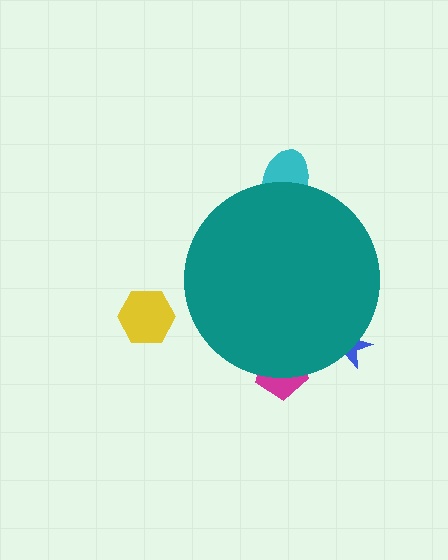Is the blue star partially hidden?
Yes, the blue star is partially hidden behind the teal circle.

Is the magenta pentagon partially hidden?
Yes, the magenta pentagon is partially hidden behind the teal circle.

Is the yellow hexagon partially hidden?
No, the yellow hexagon is fully visible.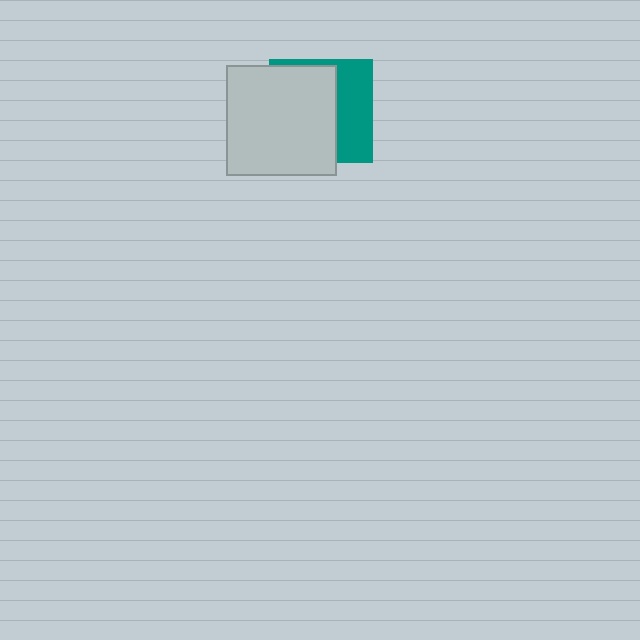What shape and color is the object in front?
The object in front is a light gray square.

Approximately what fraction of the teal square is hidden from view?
Roughly 62% of the teal square is hidden behind the light gray square.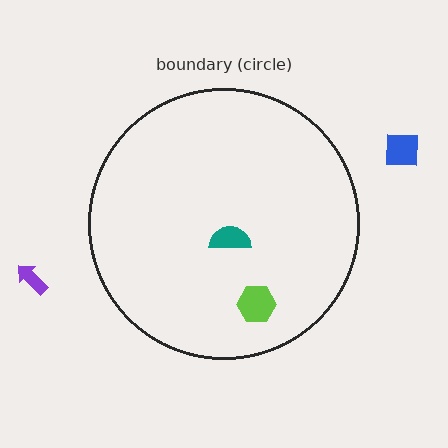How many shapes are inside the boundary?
2 inside, 2 outside.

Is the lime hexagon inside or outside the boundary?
Inside.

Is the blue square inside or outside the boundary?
Outside.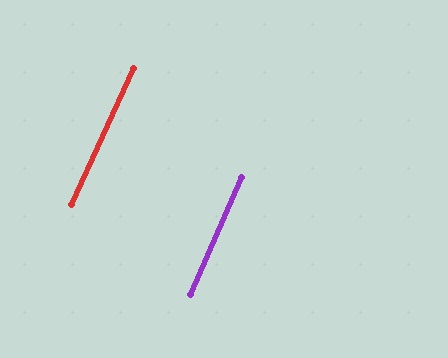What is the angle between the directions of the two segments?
Approximately 1 degree.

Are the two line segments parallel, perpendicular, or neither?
Parallel — their directions differ by only 1.1°.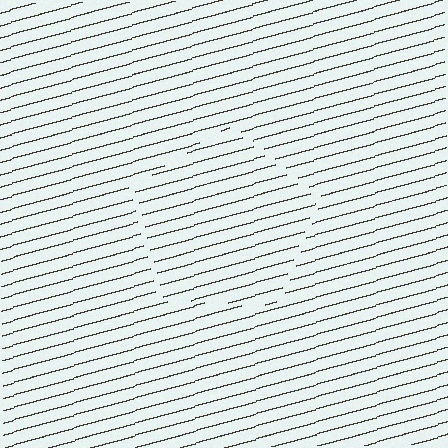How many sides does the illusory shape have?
5 sides — the line-ends trace a pentagon.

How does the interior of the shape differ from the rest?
The interior of the shape contains the same grating, shifted by half a period — the contour is defined by the phase discontinuity where line-ends from the inner and outer gratings abut.